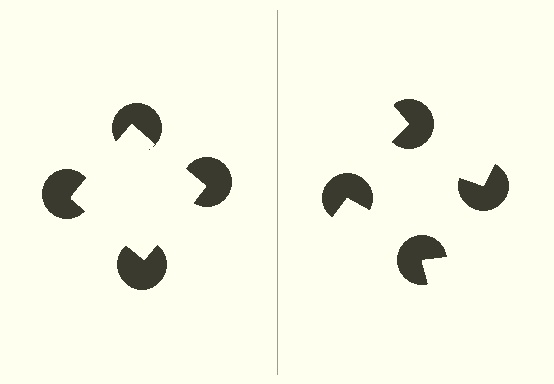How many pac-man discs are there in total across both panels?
8 — 4 on each side.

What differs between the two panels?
The pac-man discs are positioned identically on both sides; only the wedge orientations differ. On the left they align to a square; on the right they are misaligned.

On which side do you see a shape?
An illusory square appears on the left side. On the right side the wedge cuts are rotated, so no coherent shape forms.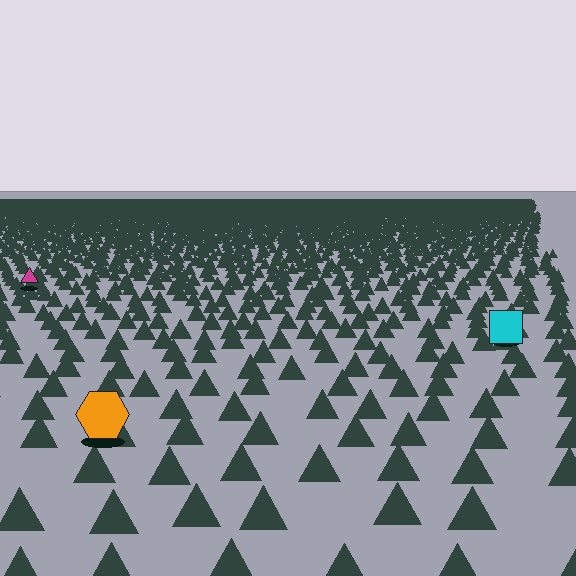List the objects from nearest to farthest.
From nearest to farthest: the orange hexagon, the cyan square, the magenta triangle.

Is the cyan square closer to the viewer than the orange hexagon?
No. The orange hexagon is closer — you can tell from the texture gradient: the ground texture is coarser near it.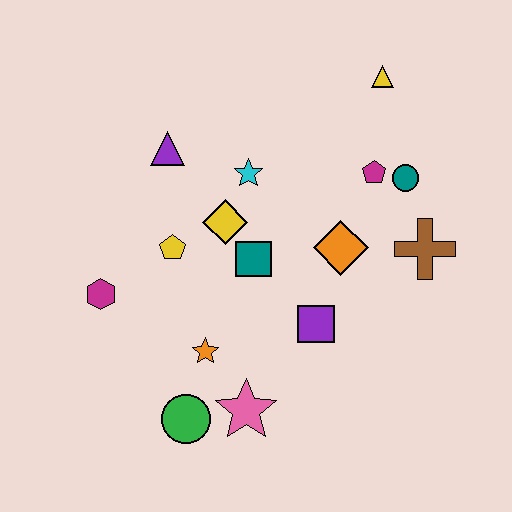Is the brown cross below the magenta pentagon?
Yes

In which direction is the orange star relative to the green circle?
The orange star is above the green circle.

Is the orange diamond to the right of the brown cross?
No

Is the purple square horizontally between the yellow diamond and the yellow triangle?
Yes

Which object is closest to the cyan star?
The yellow diamond is closest to the cyan star.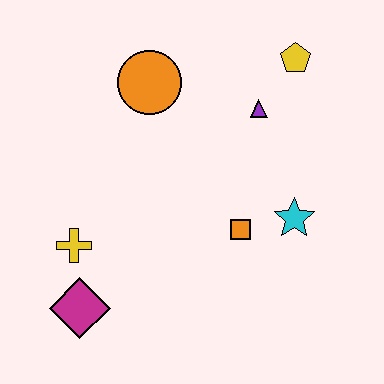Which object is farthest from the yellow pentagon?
The magenta diamond is farthest from the yellow pentagon.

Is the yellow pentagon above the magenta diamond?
Yes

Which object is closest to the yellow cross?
The magenta diamond is closest to the yellow cross.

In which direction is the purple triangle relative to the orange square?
The purple triangle is above the orange square.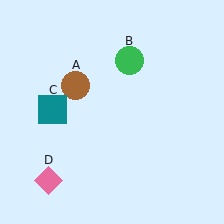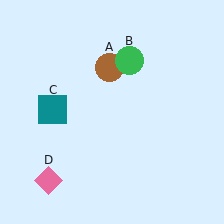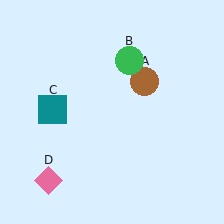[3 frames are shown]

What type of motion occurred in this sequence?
The brown circle (object A) rotated clockwise around the center of the scene.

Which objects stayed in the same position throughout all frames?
Green circle (object B) and teal square (object C) and pink diamond (object D) remained stationary.